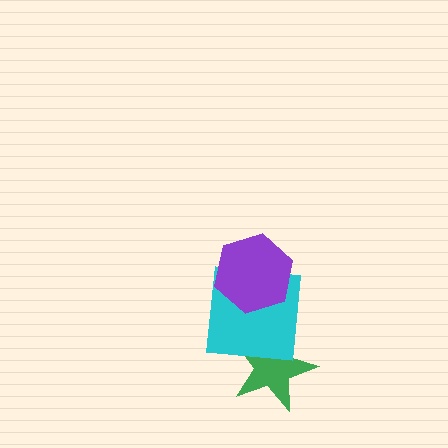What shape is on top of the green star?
The cyan square is on top of the green star.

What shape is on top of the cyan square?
The purple hexagon is on top of the cyan square.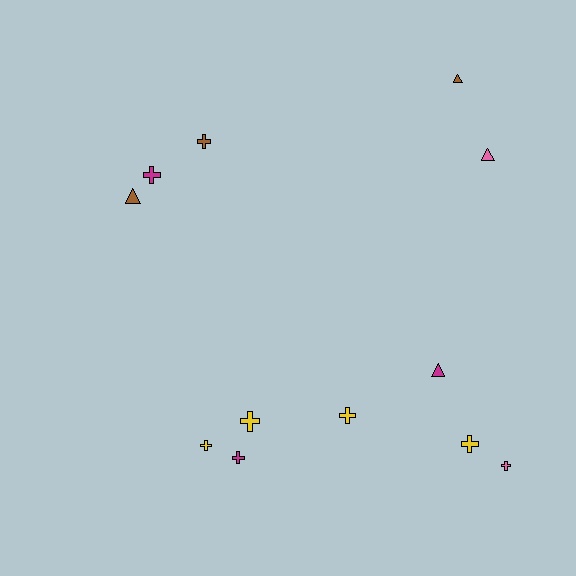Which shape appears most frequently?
Cross, with 8 objects.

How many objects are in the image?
There are 12 objects.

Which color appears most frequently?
Yellow, with 4 objects.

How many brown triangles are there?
There are 2 brown triangles.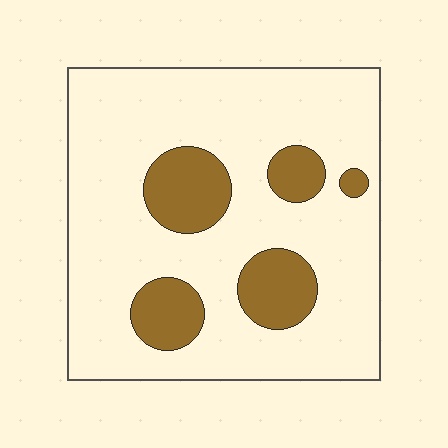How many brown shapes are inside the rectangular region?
5.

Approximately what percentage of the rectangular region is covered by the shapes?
Approximately 20%.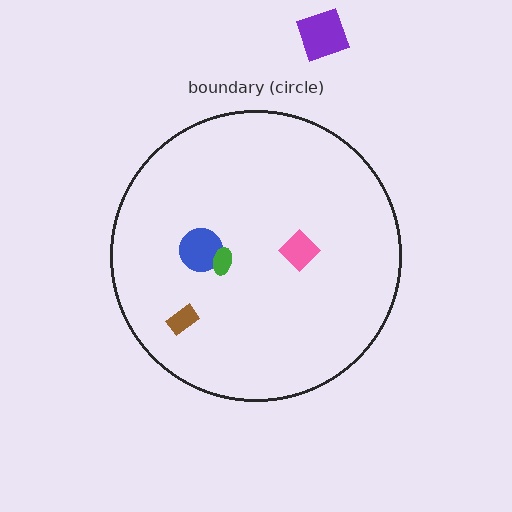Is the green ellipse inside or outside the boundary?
Inside.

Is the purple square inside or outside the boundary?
Outside.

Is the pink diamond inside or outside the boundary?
Inside.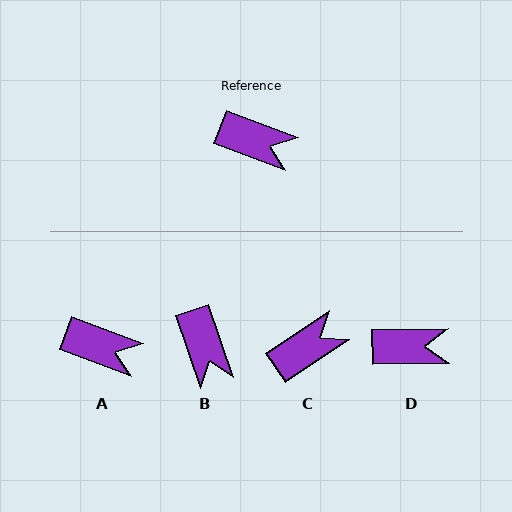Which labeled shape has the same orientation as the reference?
A.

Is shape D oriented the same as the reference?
No, it is off by about 21 degrees.